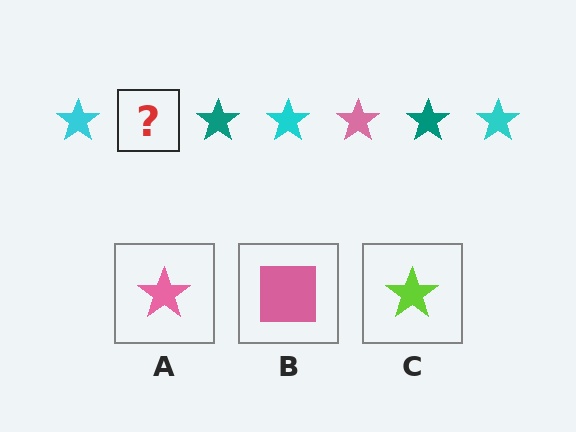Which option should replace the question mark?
Option A.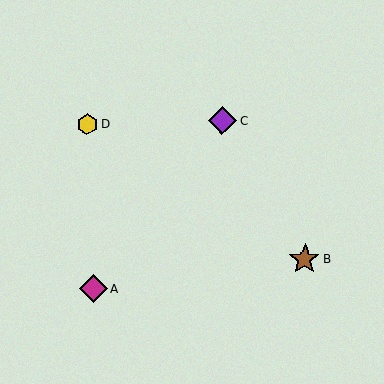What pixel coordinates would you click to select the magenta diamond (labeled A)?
Click at (94, 289) to select the magenta diamond A.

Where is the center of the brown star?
The center of the brown star is at (305, 259).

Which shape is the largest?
The brown star (labeled B) is the largest.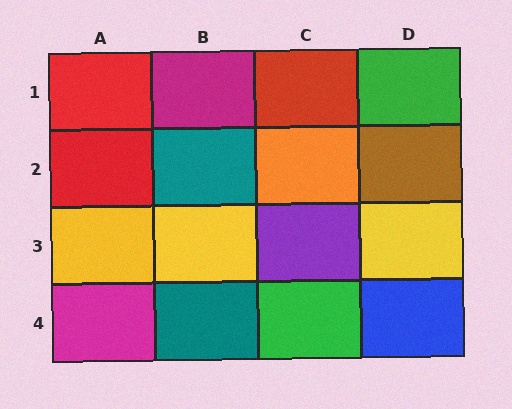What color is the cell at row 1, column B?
Magenta.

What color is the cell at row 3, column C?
Purple.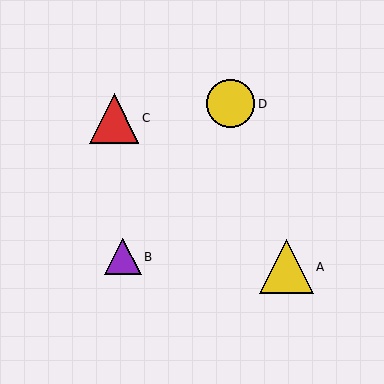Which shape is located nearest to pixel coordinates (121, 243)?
The purple triangle (labeled B) at (123, 257) is nearest to that location.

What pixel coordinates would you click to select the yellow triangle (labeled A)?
Click at (286, 267) to select the yellow triangle A.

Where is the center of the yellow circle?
The center of the yellow circle is at (231, 104).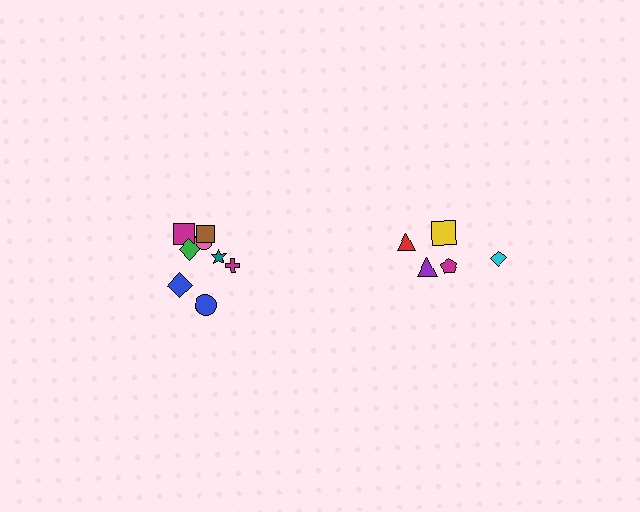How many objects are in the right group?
There are 5 objects.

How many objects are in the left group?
There are 8 objects.